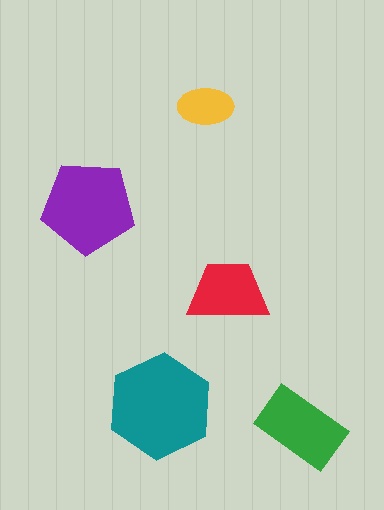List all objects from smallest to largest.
The yellow ellipse, the red trapezoid, the green rectangle, the purple pentagon, the teal hexagon.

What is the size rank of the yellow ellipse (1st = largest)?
5th.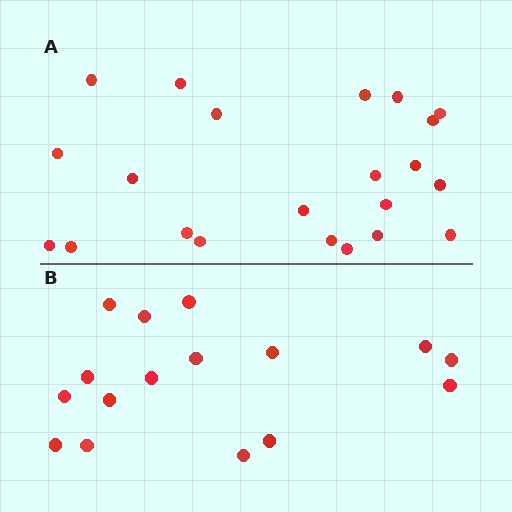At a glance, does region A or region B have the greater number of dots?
Region A (the top region) has more dots.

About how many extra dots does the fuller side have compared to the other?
Region A has about 6 more dots than region B.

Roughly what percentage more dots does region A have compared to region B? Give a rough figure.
About 40% more.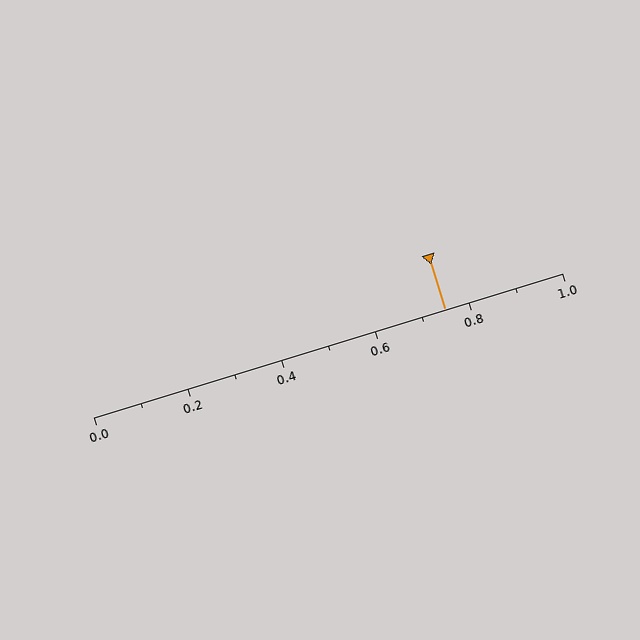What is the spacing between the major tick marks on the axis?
The major ticks are spaced 0.2 apart.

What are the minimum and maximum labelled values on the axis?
The axis runs from 0.0 to 1.0.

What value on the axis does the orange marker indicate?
The marker indicates approximately 0.75.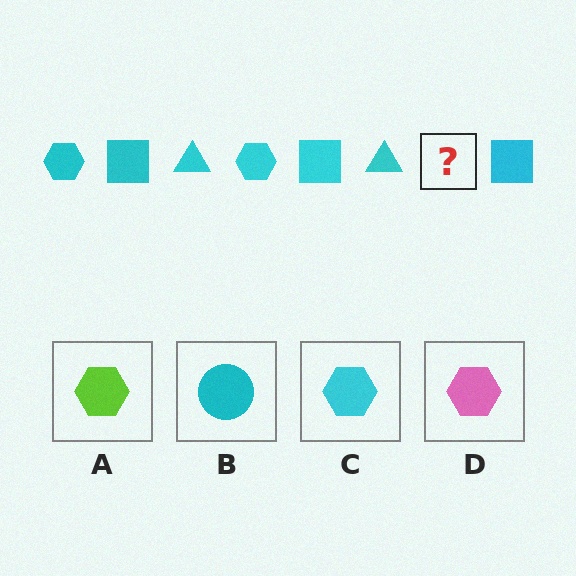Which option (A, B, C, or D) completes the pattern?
C.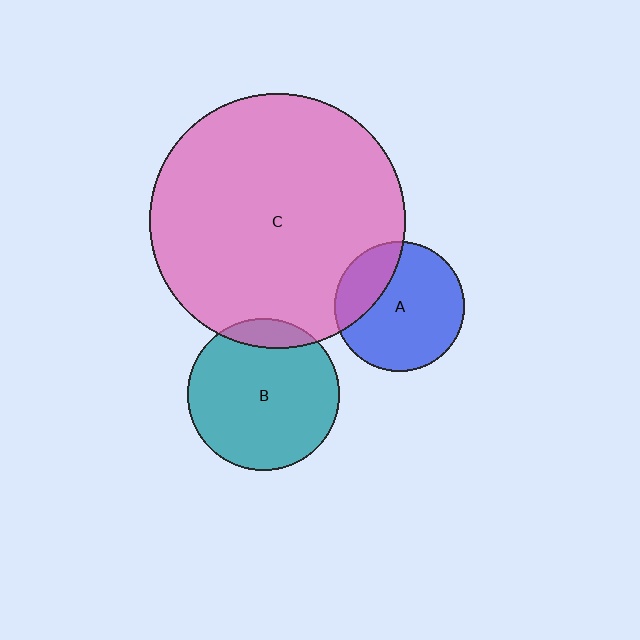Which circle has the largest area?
Circle C (pink).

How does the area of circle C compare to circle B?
Approximately 2.8 times.